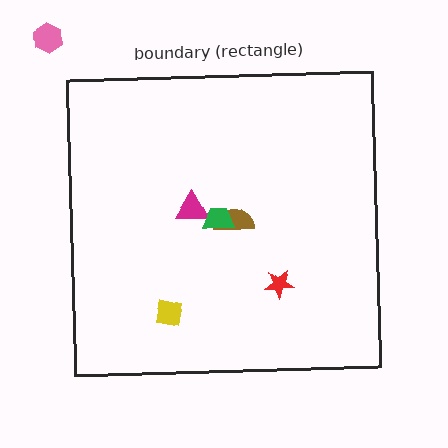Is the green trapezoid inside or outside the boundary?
Inside.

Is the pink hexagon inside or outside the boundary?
Outside.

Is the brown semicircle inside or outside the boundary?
Inside.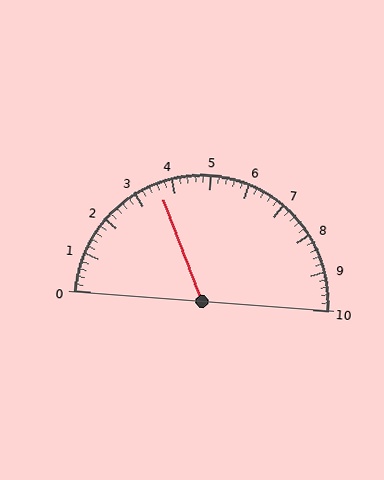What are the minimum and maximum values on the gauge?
The gauge ranges from 0 to 10.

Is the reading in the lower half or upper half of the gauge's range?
The reading is in the lower half of the range (0 to 10).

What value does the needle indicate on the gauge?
The needle indicates approximately 3.6.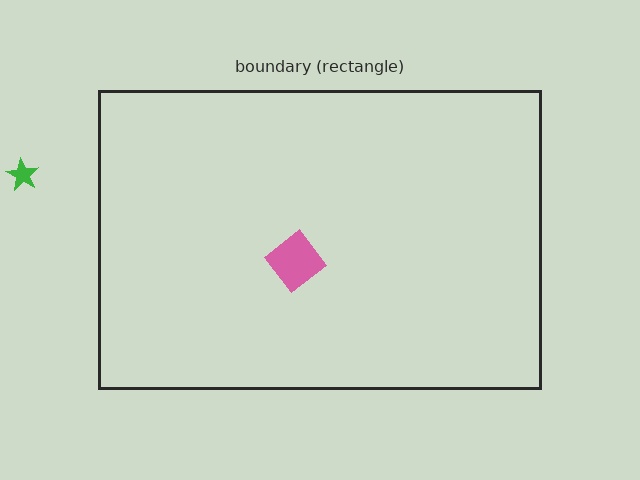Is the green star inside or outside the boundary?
Outside.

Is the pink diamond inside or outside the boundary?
Inside.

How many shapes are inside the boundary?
1 inside, 1 outside.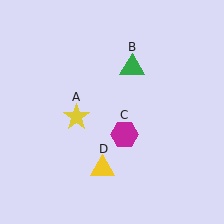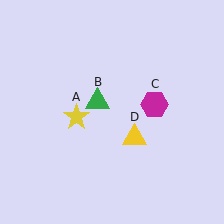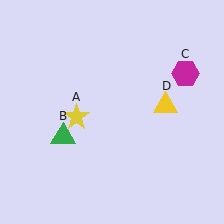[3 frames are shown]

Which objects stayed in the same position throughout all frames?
Yellow star (object A) remained stationary.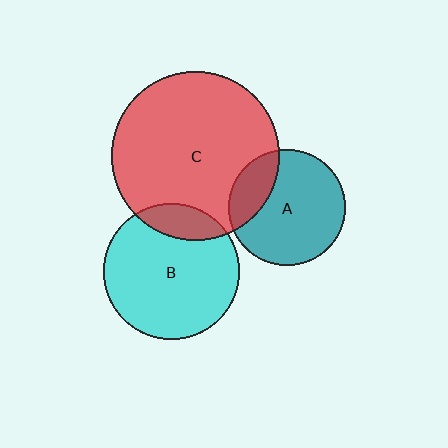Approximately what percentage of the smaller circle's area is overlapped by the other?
Approximately 15%.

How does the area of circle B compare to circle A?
Approximately 1.4 times.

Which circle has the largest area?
Circle C (red).